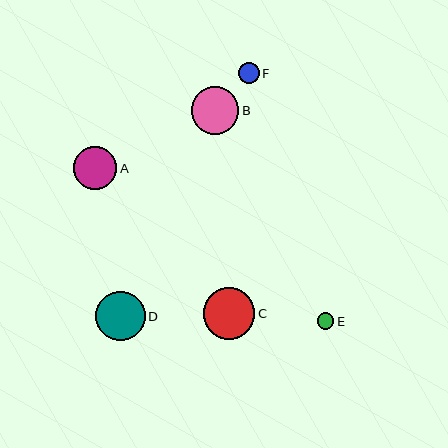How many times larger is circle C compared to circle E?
Circle C is approximately 3.1 times the size of circle E.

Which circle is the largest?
Circle C is the largest with a size of approximately 51 pixels.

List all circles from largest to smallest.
From largest to smallest: C, D, B, A, F, E.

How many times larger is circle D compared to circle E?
Circle D is approximately 3.0 times the size of circle E.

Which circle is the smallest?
Circle E is the smallest with a size of approximately 17 pixels.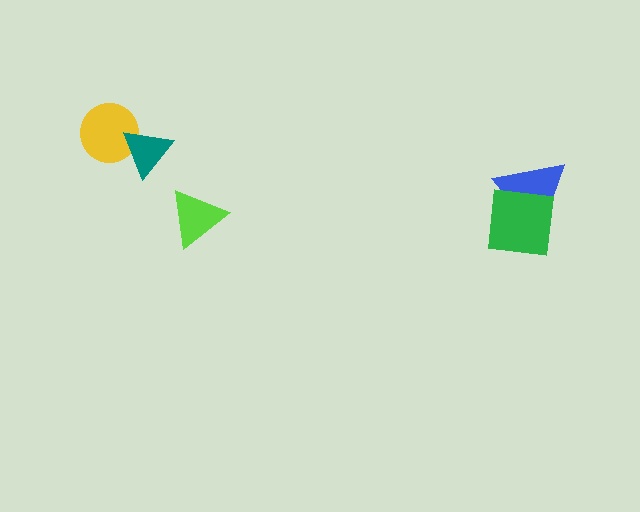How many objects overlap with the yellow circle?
1 object overlaps with the yellow circle.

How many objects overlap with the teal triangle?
1 object overlaps with the teal triangle.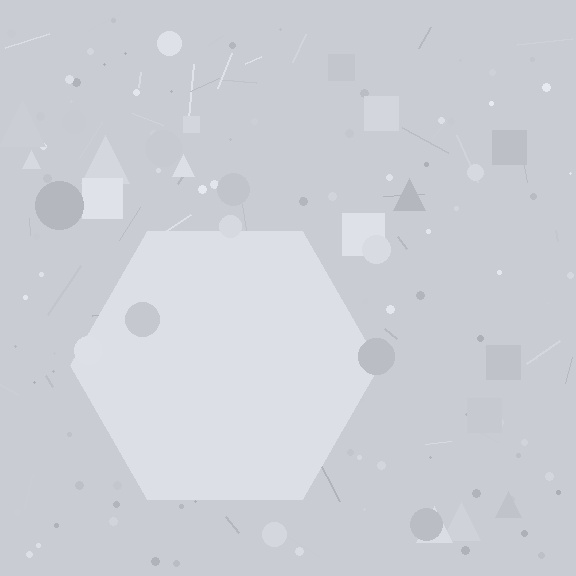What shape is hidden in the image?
A hexagon is hidden in the image.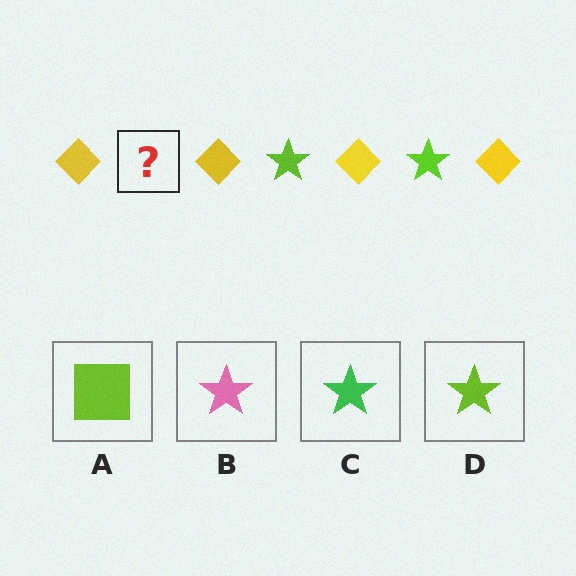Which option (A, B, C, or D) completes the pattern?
D.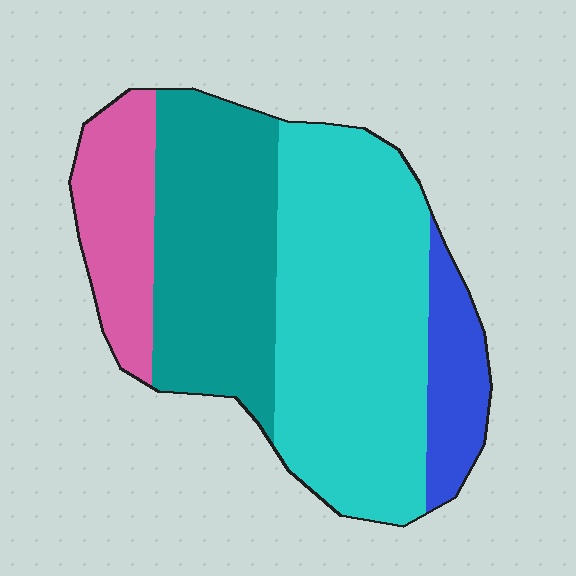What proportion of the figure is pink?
Pink takes up less than a sixth of the figure.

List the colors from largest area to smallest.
From largest to smallest: cyan, teal, pink, blue.